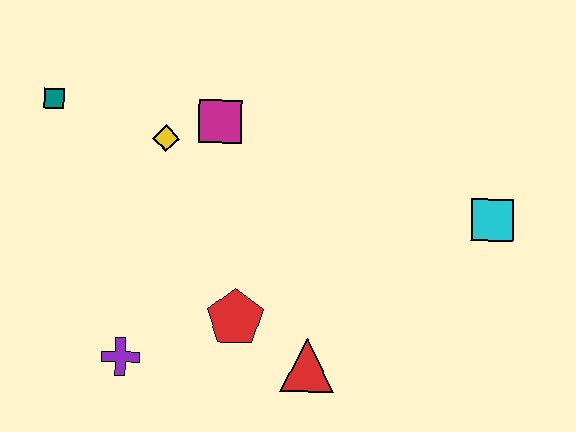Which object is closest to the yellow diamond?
The magenta square is closest to the yellow diamond.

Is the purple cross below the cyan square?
Yes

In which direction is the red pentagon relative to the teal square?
The red pentagon is below the teal square.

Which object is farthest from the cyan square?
The teal square is farthest from the cyan square.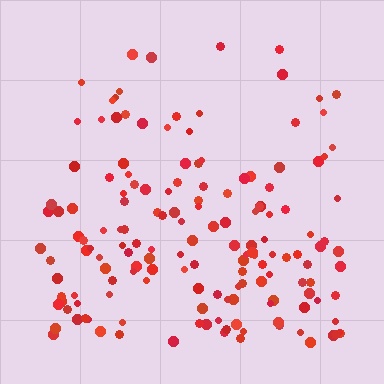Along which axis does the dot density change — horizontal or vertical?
Vertical.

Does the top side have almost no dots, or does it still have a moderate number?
Still a moderate number, just noticeably fewer than the bottom.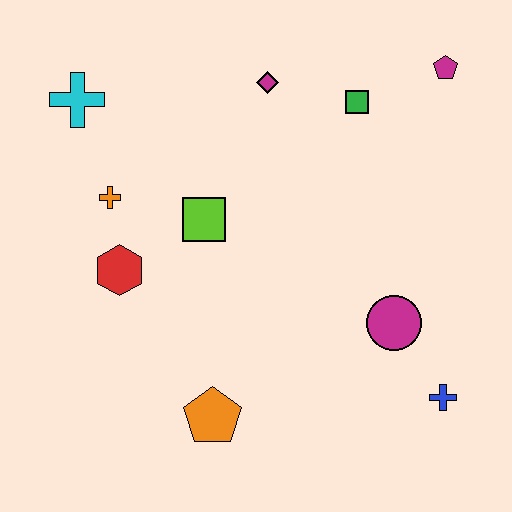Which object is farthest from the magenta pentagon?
The orange pentagon is farthest from the magenta pentagon.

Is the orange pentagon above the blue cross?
No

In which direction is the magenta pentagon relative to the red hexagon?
The magenta pentagon is to the right of the red hexagon.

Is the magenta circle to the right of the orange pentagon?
Yes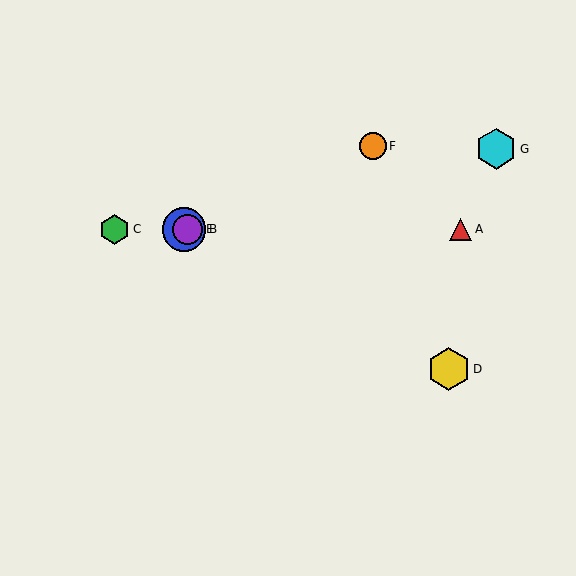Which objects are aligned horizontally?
Objects A, B, C, E are aligned horizontally.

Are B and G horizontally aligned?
No, B is at y≈229 and G is at y≈149.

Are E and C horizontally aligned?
Yes, both are at y≈229.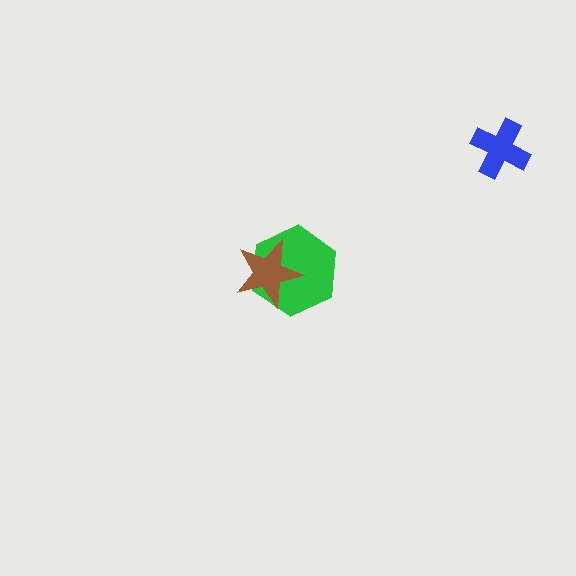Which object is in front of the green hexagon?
The brown star is in front of the green hexagon.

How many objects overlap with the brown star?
1 object overlaps with the brown star.